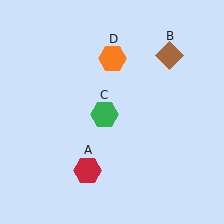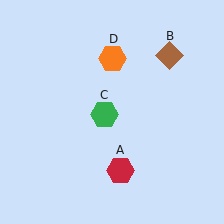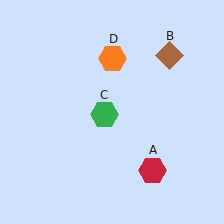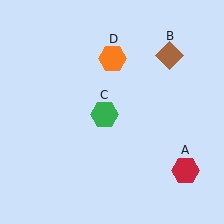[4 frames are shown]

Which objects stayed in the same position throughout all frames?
Brown diamond (object B) and green hexagon (object C) and orange hexagon (object D) remained stationary.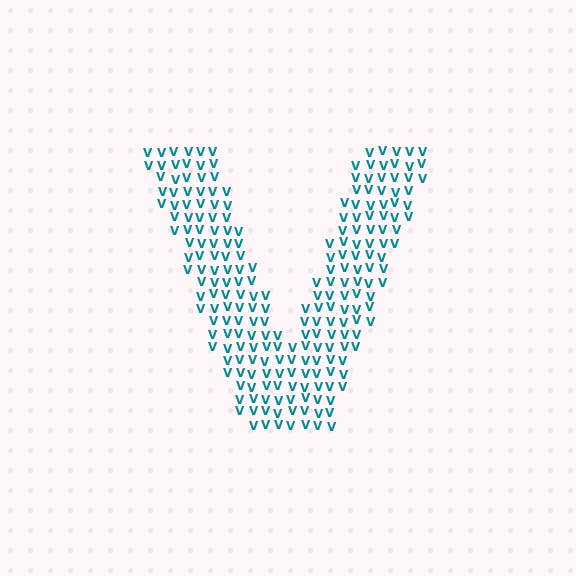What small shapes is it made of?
It is made of small letter V's.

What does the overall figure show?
The overall figure shows the letter V.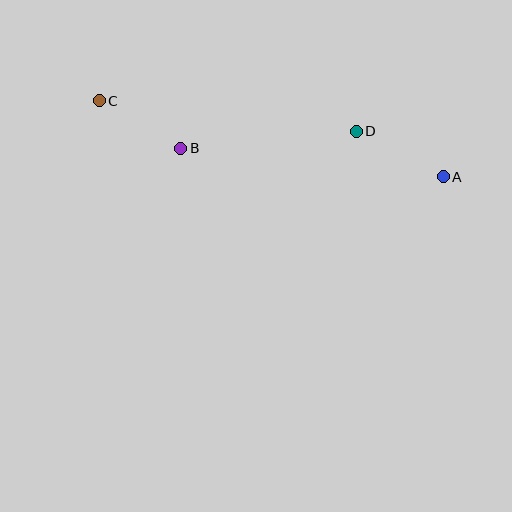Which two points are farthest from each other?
Points A and C are farthest from each other.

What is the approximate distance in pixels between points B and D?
The distance between B and D is approximately 176 pixels.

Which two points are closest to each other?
Points B and C are closest to each other.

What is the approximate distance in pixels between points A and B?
The distance between A and B is approximately 264 pixels.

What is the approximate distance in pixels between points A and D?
The distance between A and D is approximately 98 pixels.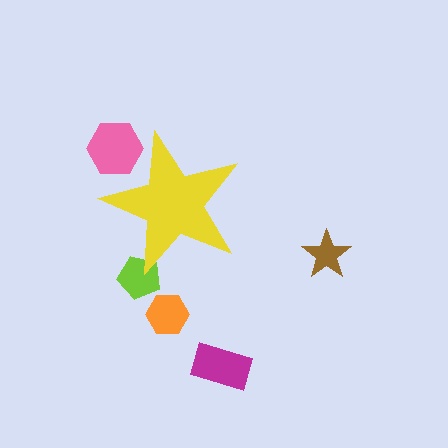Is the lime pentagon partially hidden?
Yes, the lime pentagon is partially hidden behind the yellow star.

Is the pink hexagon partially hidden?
Yes, the pink hexagon is partially hidden behind the yellow star.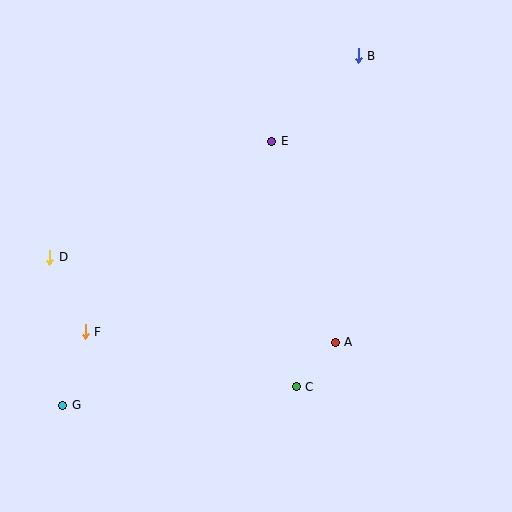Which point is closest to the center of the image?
Point E at (272, 141) is closest to the center.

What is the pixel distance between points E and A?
The distance between E and A is 211 pixels.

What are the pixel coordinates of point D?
Point D is at (50, 257).